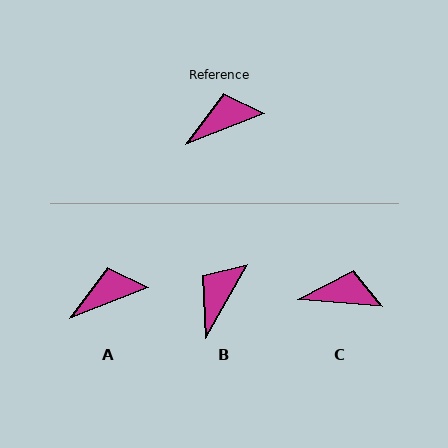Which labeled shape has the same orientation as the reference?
A.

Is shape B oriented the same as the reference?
No, it is off by about 39 degrees.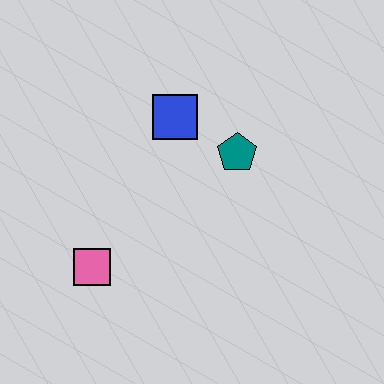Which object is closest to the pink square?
The blue square is closest to the pink square.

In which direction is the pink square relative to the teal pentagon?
The pink square is to the left of the teal pentagon.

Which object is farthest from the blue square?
The pink square is farthest from the blue square.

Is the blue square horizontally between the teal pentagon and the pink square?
Yes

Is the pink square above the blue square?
No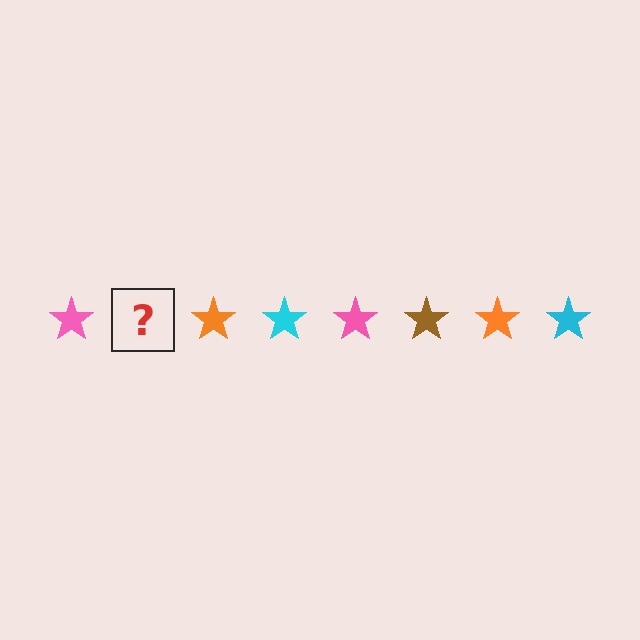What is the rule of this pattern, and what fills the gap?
The rule is that the pattern cycles through pink, brown, orange, cyan stars. The gap should be filled with a brown star.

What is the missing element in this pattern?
The missing element is a brown star.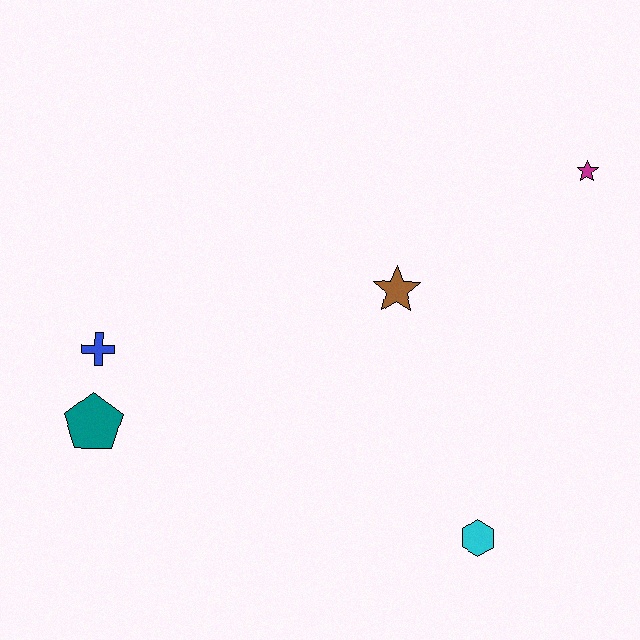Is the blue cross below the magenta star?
Yes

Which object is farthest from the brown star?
The teal pentagon is farthest from the brown star.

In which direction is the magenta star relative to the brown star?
The magenta star is to the right of the brown star.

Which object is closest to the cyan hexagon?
The brown star is closest to the cyan hexagon.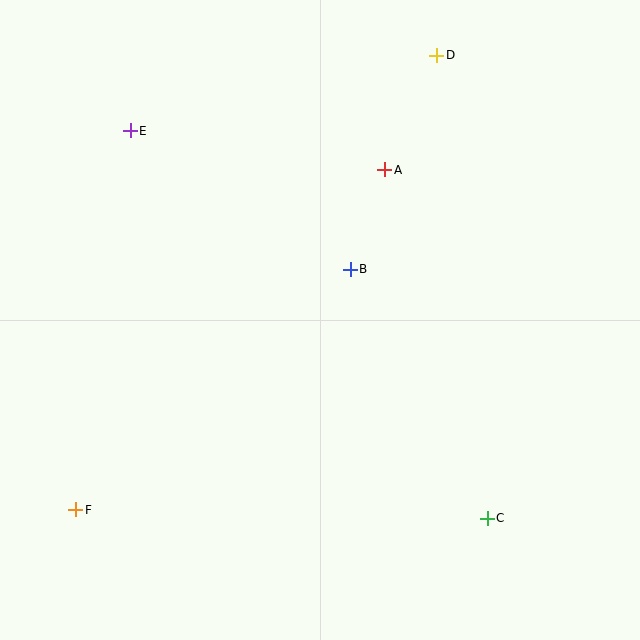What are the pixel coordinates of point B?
Point B is at (350, 269).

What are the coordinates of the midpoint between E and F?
The midpoint between E and F is at (103, 320).